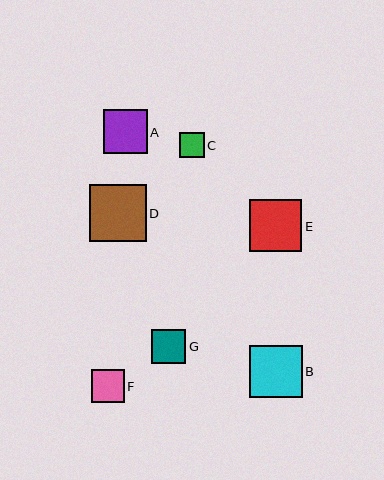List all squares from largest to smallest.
From largest to smallest: D, B, E, A, G, F, C.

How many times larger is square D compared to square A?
Square D is approximately 1.3 times the size of square A.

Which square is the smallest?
Square C is the smallest with a size of approximately 25 pixels.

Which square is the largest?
Square D is the largest with a size of approximately 57 pixels.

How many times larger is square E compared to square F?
Square E is approximately 1.6 times the size of square F.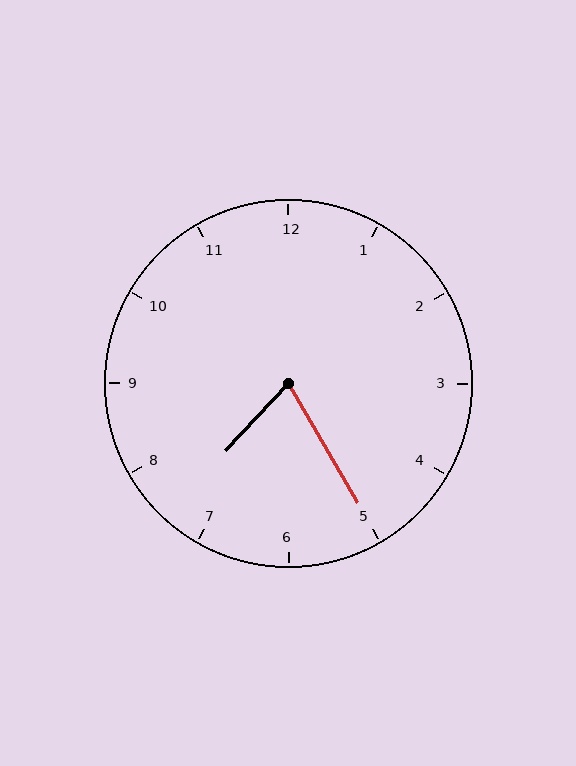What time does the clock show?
7:25.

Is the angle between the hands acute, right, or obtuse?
It is acute.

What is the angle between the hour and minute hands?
Approximately 72 degrees.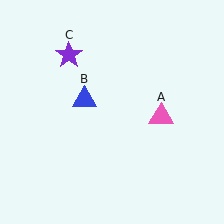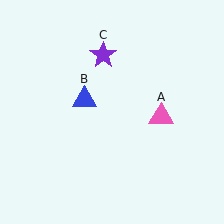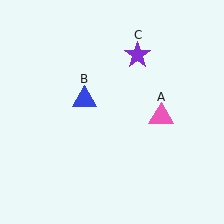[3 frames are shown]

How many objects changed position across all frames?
1 object changed position: purple star (object C).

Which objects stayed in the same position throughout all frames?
Pink triangle (object A) and blue triangle (object B) remained stationary.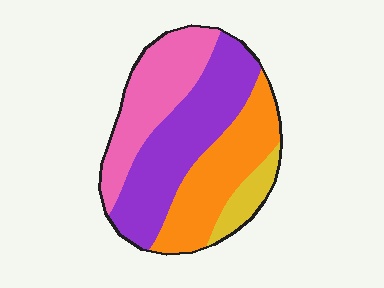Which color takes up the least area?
Yellow, at roughly 10%.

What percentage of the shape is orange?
Orange takes up about one quarter (1/4) of the shape.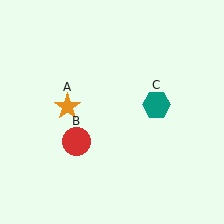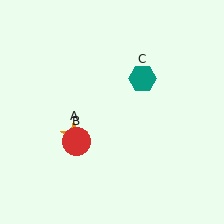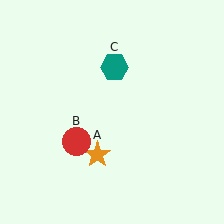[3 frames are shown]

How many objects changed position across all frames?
2 objects changed position: orange star (object A), teal hexagon (object C).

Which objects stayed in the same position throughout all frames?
Red circle (object B) remained stationary.